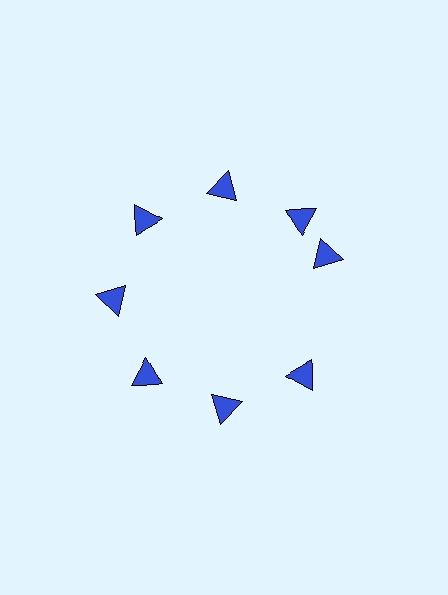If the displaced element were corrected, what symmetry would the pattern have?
It would have 8-fold rotational symmetry — the pattern would map onto itself every 45 degrees.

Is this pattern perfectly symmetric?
No. The 8 blue triangles are arranged in a ring, but one element near the 3 o'clock position is rotated out of alignment along the ring, breaking the 8-fold rotational symmetry.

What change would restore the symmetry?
The symmetry would be restored by rotating it back into even spacing with its neighbors so that all 8 triangles sit at equal angles and equal distance from the center.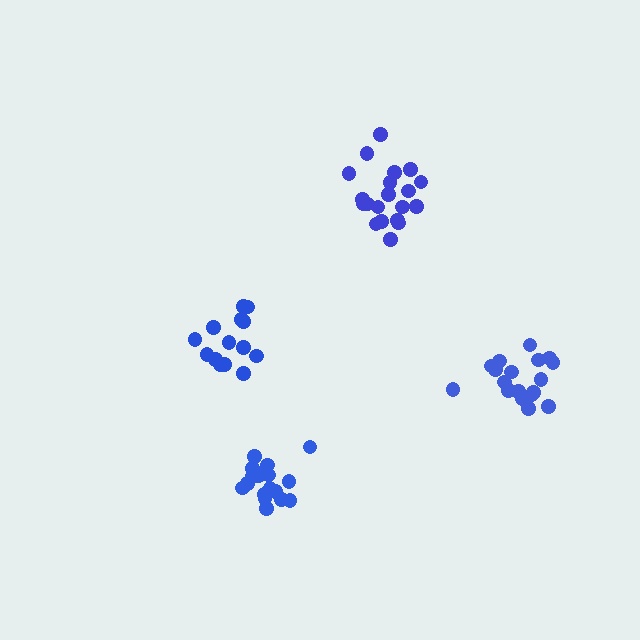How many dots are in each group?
Group 1: 20 dots, Group 2: 18 dots, Group 3: 14 dots, Group 4: 18 dots (70 total).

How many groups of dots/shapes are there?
There are 4 groups.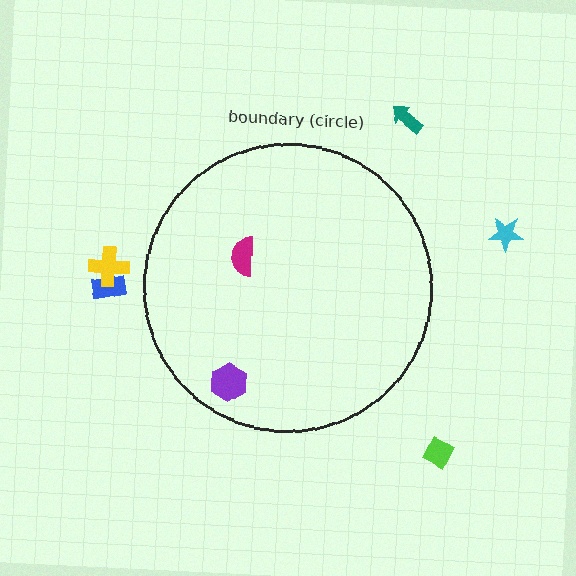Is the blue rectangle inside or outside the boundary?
Outside.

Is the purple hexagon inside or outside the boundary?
Inside.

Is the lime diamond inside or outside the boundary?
Outside.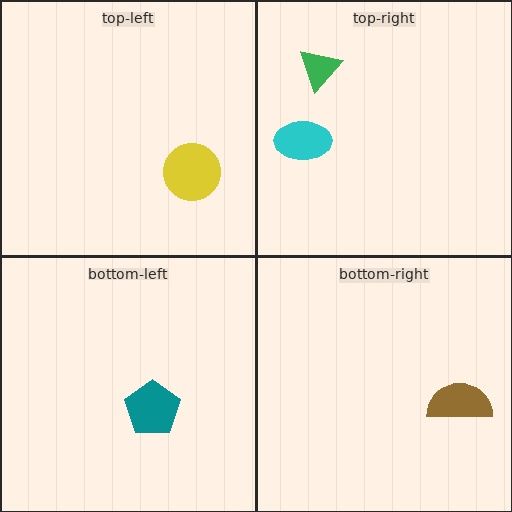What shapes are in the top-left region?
The yellow circle.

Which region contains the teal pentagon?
The bottom-left region.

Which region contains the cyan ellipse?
The top-right region.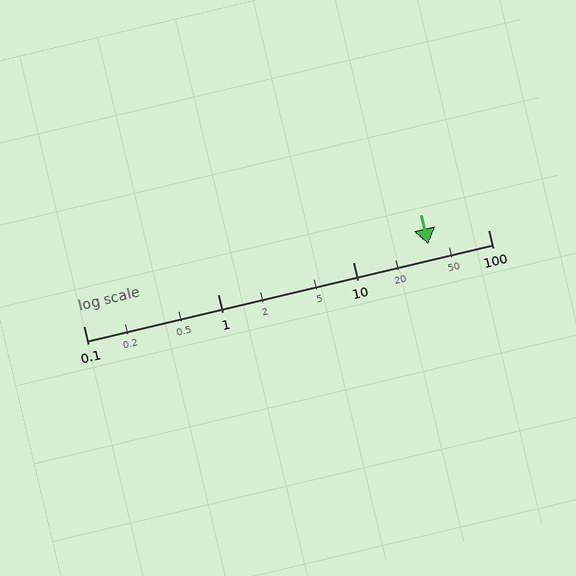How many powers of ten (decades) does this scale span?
The scale spans 3 decades, from 0.1 to 100.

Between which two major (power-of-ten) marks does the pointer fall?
The pointer is between 10 and 100.